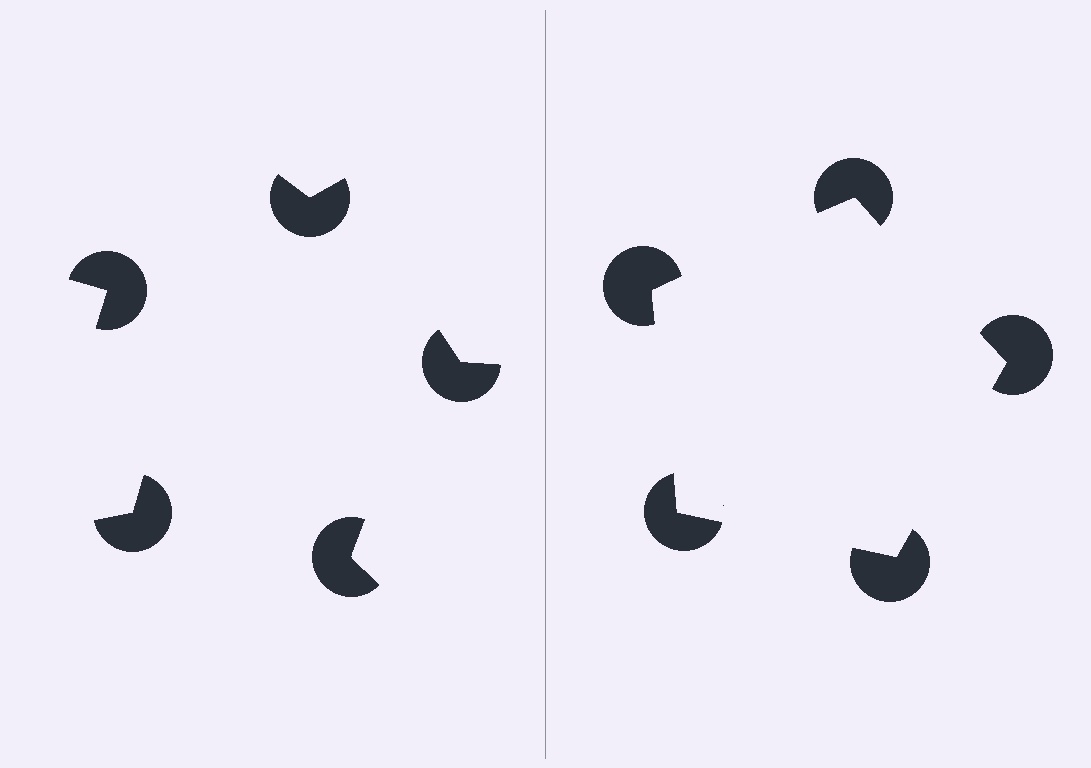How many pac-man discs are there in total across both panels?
10 — 5 on each side.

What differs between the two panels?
The pac-man discs are positioned identically on both sides; only the wedge orientations differ. On the right they align to a pentagon; on the left they are misaligned.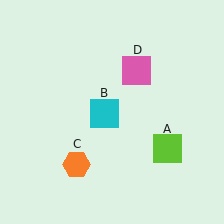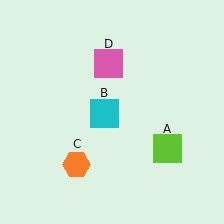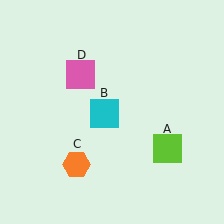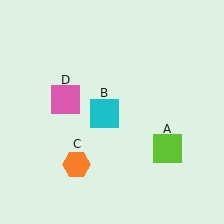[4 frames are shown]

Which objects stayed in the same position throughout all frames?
Lime square (object A) and cyan square (object B) and orange hexagon (object C) remained stationary.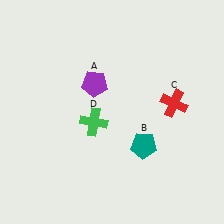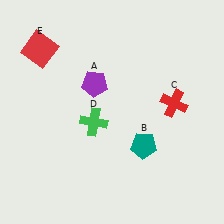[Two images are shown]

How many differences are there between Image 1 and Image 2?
There is 1 difference between the two images.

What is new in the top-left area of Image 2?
A red square (E) was added in the top-left area of Image 2.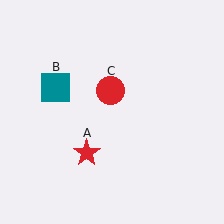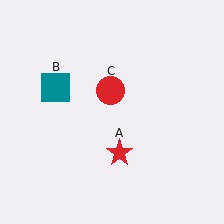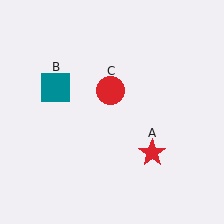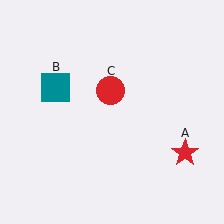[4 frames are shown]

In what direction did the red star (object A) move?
The red star (object A) moved right.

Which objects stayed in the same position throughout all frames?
Teal square (object B) and red circle (object C) remained stationary.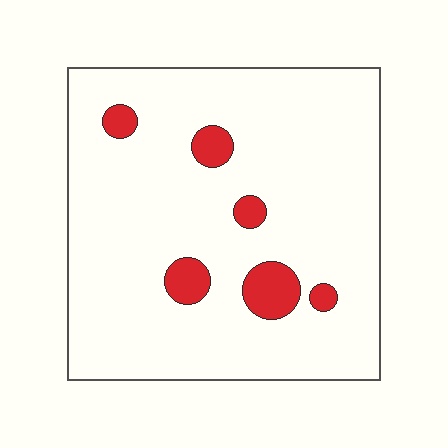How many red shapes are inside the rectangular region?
6.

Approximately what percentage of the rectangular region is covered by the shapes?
Approximately 10%.